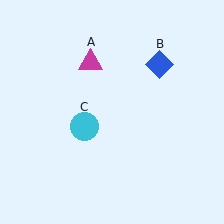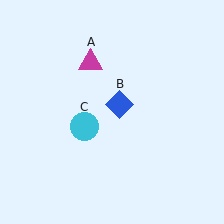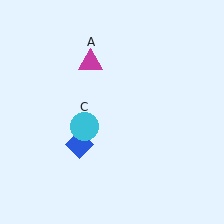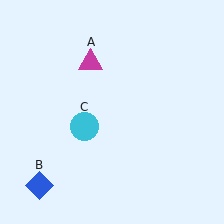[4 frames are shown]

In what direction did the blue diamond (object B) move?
The blue diamond (object B) moved down and to the left.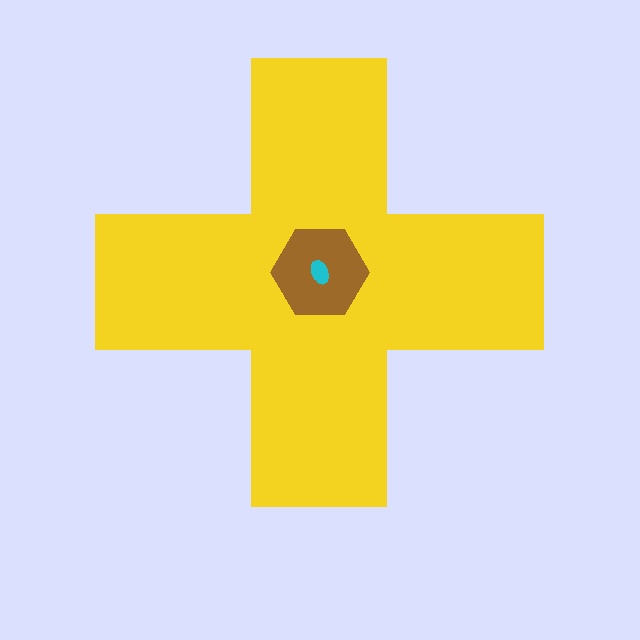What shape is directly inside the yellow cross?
The brown hexagon.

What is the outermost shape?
The yellow cross.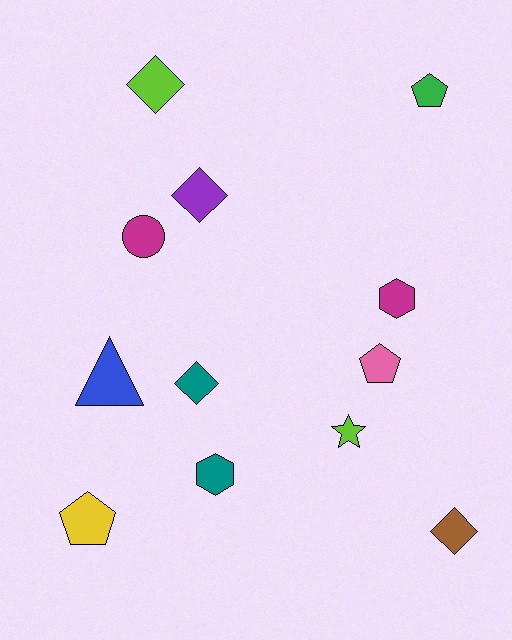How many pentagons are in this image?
There are 3 pentagons.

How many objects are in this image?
There are 12 objects.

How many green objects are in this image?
There is 1 green object.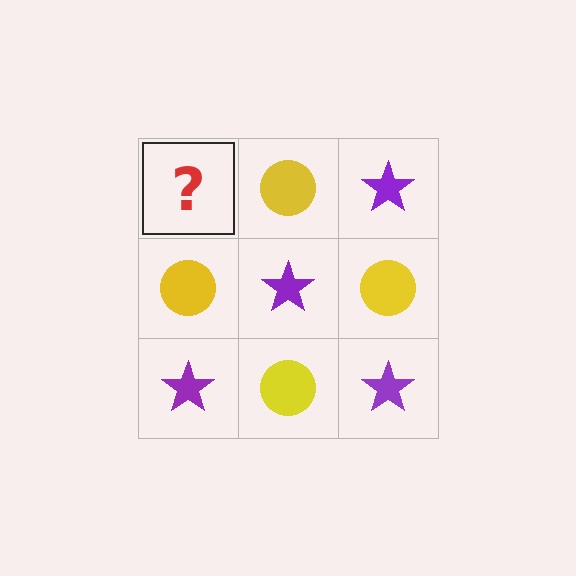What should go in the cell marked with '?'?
The missing cell should contain a purple star.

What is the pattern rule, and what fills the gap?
The rule is that it alternates purple star and yellow circle in a checkerboard pattern. The gap should be filled with a purple star.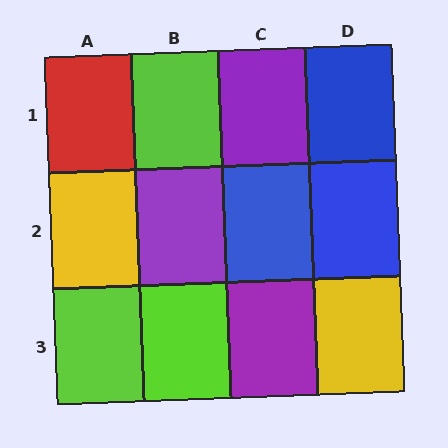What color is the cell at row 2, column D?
Blue.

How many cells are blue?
3 cells are blue.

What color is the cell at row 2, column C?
Blue.